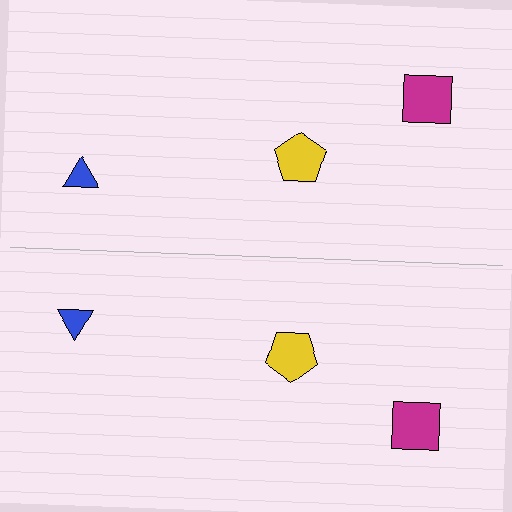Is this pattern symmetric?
Yes, this pattern has bilateral (reflection) symmetry.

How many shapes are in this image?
There are 6 shapes in this image.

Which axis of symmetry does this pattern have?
The pattern has a horizontal axis of symmetry running through the center of the image.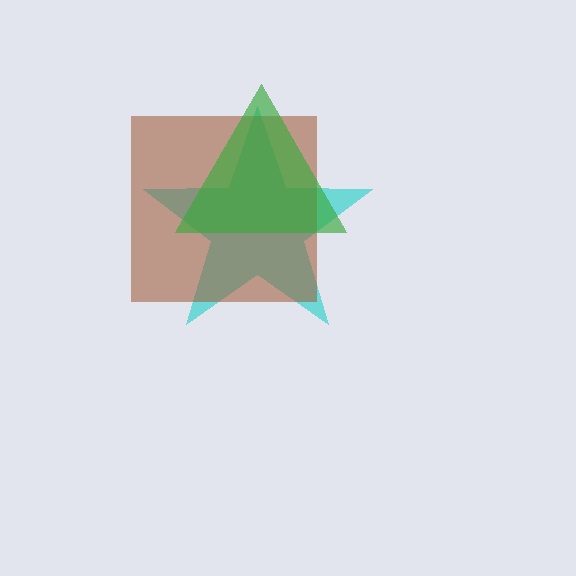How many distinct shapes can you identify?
There are 3 distinct shapes: a cyan star, a brown square, a green triangle.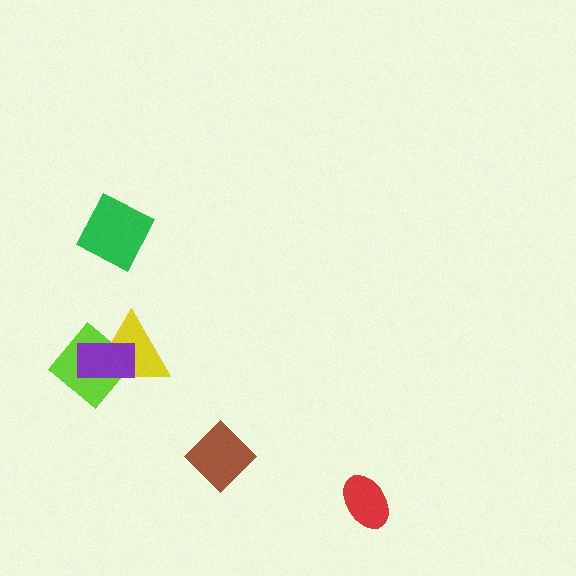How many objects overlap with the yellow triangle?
2 objects overlap with the yellow triangle.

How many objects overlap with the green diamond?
0 objects overlap with the green diamond.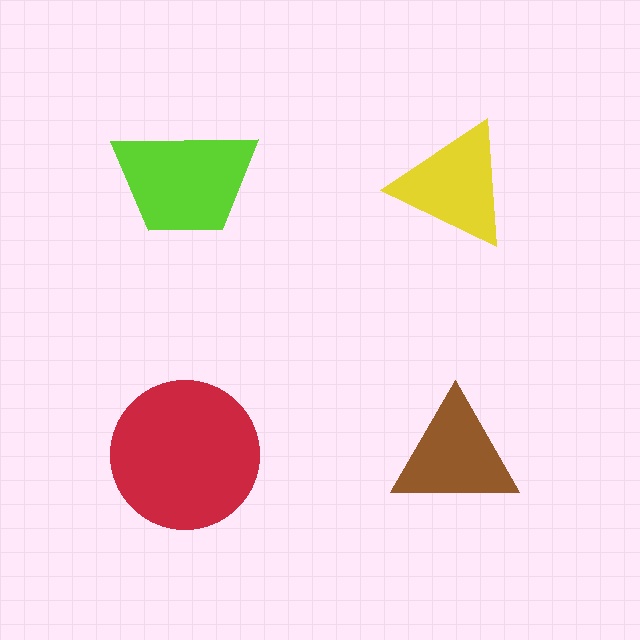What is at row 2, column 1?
A red circle.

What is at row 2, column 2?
A brown triangle.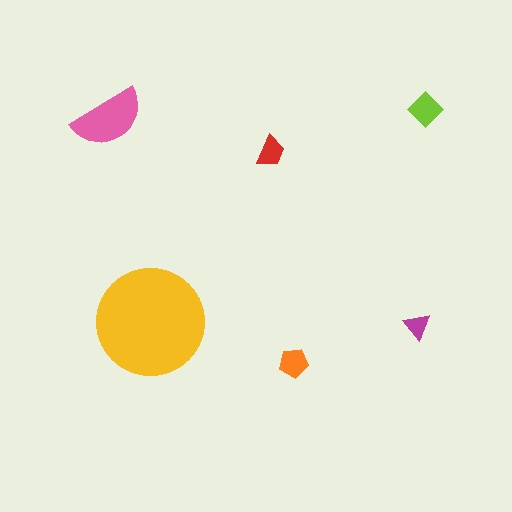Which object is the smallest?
The magenta triangle.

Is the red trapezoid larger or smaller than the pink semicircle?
Smaller.